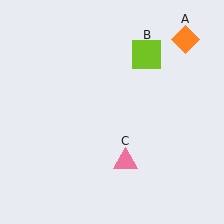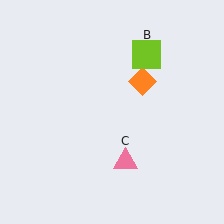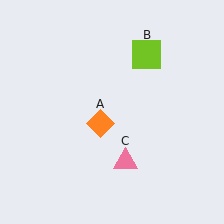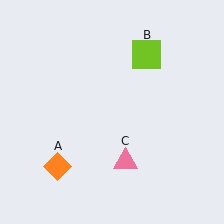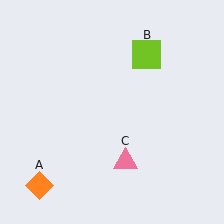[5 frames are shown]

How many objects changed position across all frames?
1 object changed position: orange diamond (object A).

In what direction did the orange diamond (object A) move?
The orange diamond (object A) moved down and to the left.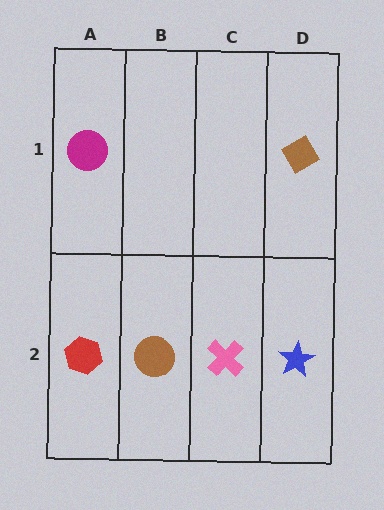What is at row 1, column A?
A magenta circle.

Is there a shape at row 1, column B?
No, that cell is empty.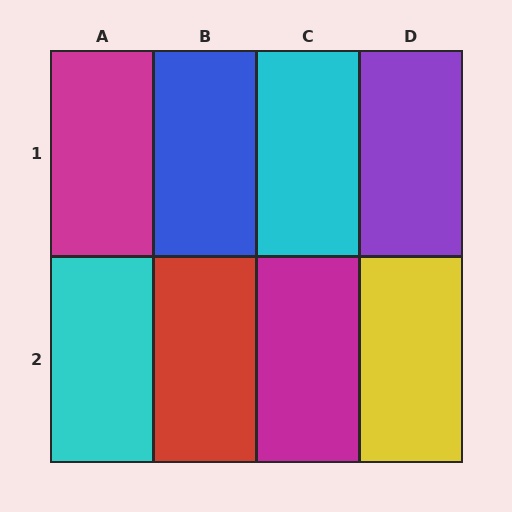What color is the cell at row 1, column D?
Purple.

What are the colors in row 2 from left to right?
Cyan, red, magenta, yellow.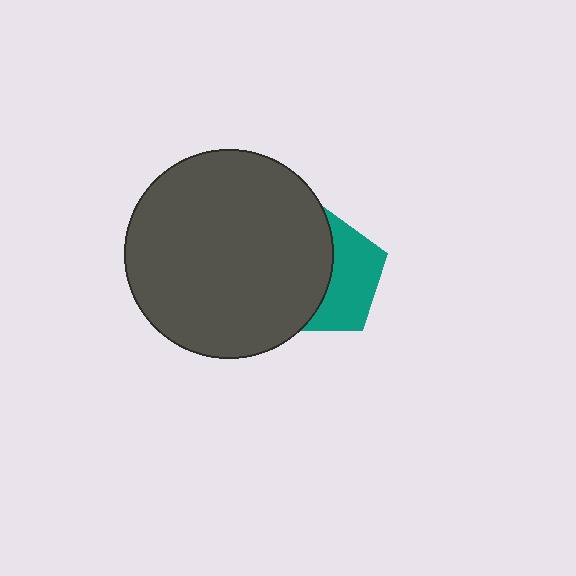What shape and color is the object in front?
The object in front is a dark gray circle.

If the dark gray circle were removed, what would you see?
You would see the complete teal pentagon.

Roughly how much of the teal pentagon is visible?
About half of it is visible (roughly 45%).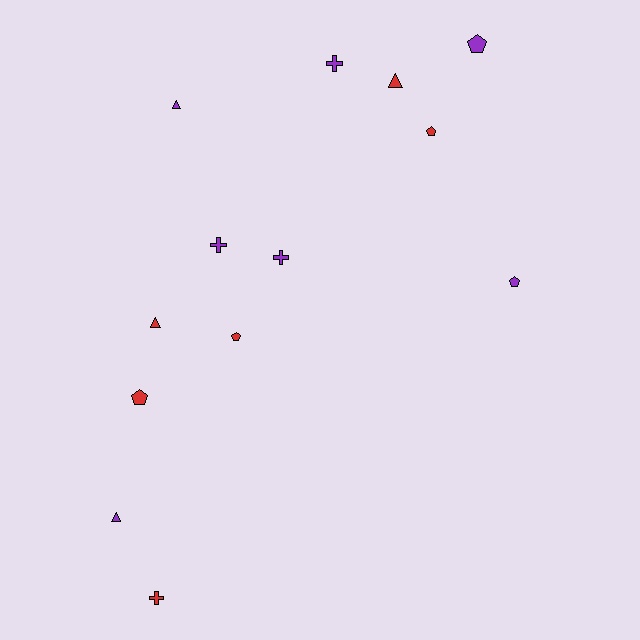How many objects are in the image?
There are 13 objects.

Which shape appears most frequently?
Pentagon, with 5 objects.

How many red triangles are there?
There are 2 red triangles.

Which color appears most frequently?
Purple, with 7 objects.